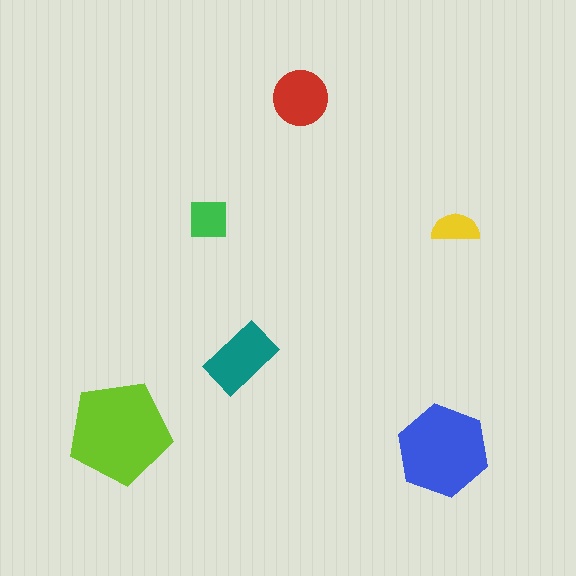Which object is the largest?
The lime pentagon.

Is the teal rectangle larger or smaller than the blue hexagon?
Smaller.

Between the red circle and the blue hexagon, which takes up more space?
The blue hexagon.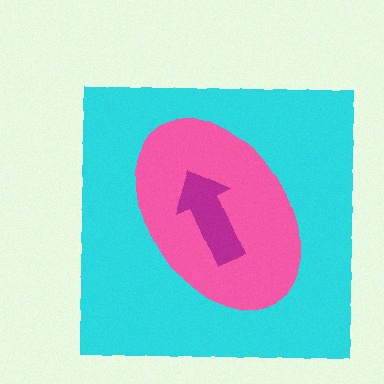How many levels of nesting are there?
3.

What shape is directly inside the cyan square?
The pink ellipse.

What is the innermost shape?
The magenta arrow.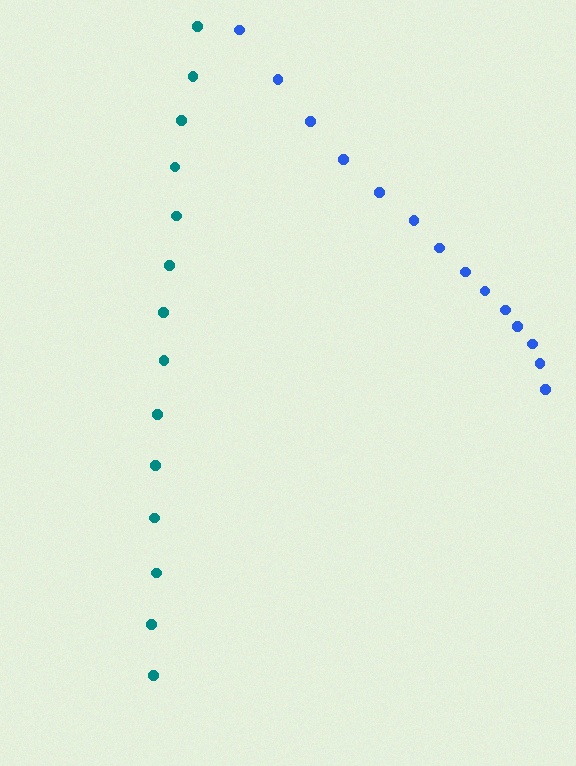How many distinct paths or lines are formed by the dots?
There are 2 distinct paths.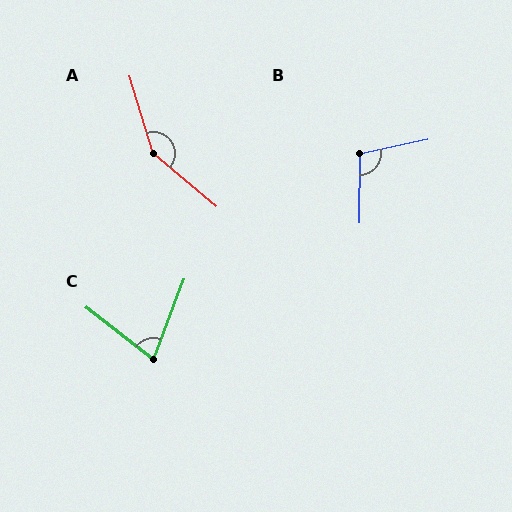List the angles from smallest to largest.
C (73°), B (102°), A (147°).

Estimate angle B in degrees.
Approximately 102 degrees.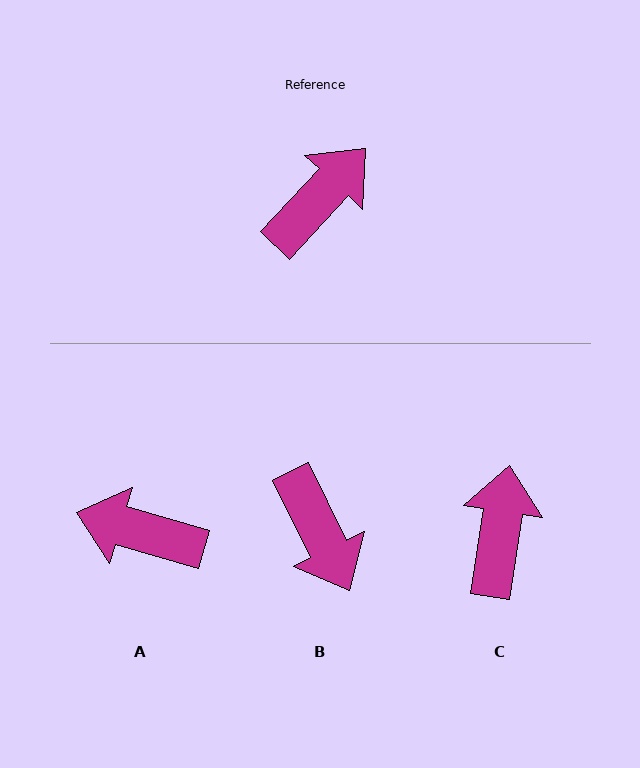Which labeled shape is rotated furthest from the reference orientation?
A, about 117 degrees away.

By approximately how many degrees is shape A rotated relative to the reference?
Approximately 117 degrees counter-clockwise.